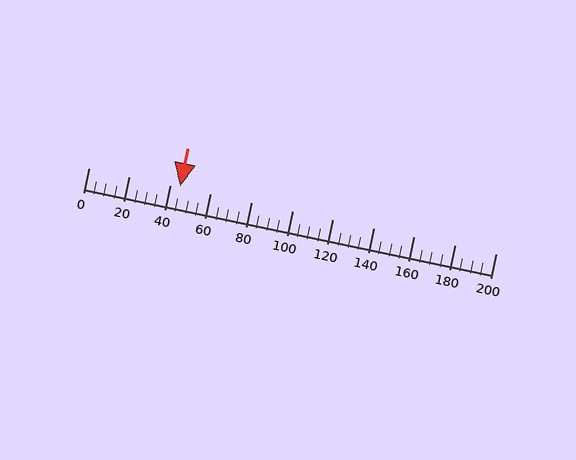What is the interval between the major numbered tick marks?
The major tick marks are spaced 20 units apart.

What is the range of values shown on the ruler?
The ruler shows values from 0 to 200.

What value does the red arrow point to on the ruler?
The red arrow points to approximately 45.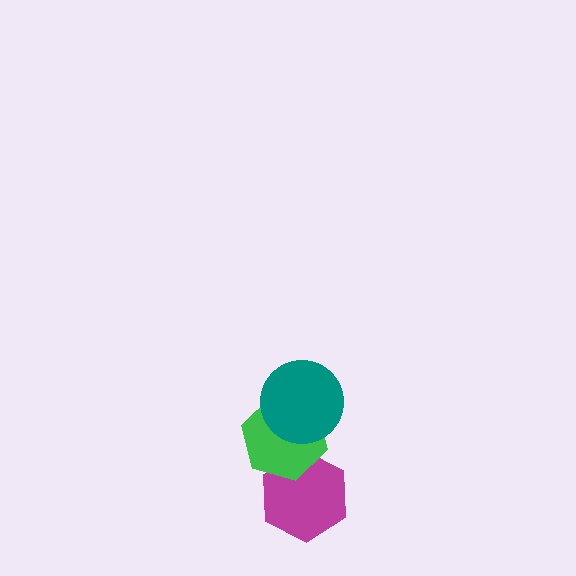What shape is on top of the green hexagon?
The teal circle is on top of the green hexagon.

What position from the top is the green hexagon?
The green hexagon is 2nd from the top.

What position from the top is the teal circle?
The teal circle is 1st from the top.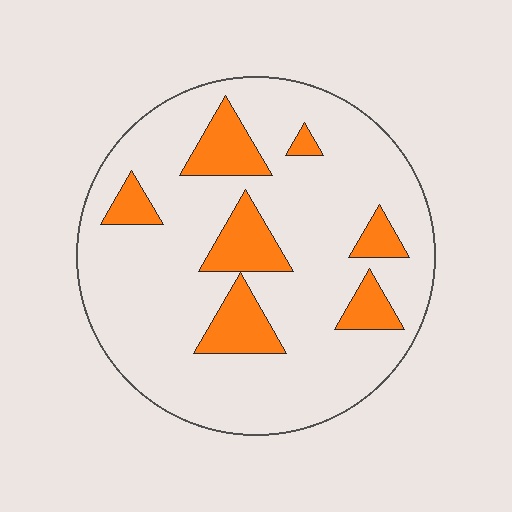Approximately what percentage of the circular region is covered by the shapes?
Approximately 20%.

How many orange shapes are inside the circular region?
7.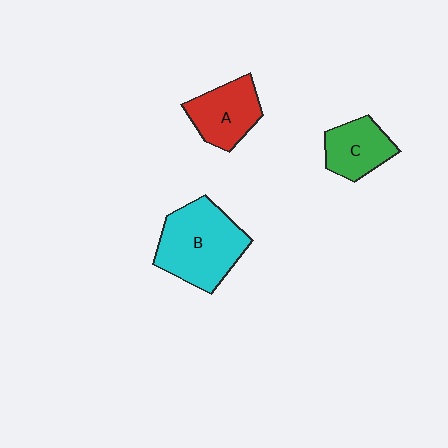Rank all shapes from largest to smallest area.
From largest to smallest: B (cyan), A (red), C (green).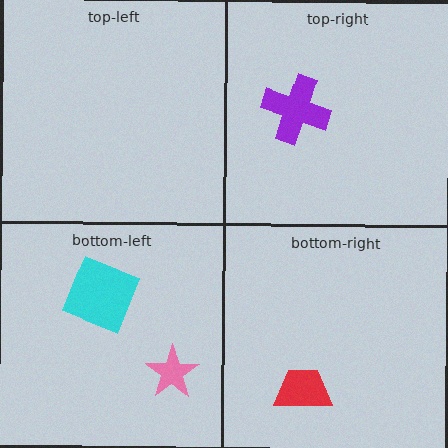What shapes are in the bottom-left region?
The cyan square, the pink star.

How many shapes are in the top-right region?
1.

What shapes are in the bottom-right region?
The red trapezoid.